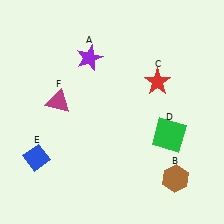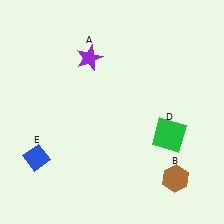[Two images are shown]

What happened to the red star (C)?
The red star (C) was removed in Image 2. It was in the top-right area of Image 1.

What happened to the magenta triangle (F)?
The magenta triangle (F) was removed in Image 2. It was in the top-left area of Image 1.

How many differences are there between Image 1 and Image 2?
There are 2 differences between the two images.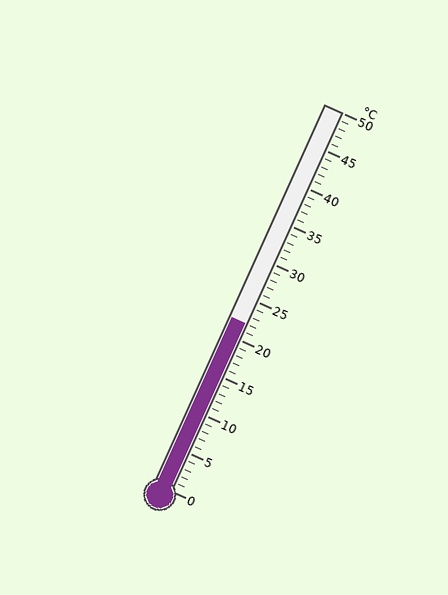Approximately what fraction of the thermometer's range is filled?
The thermometer is filled to approximately 45% of its range.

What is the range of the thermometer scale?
The thermometer scale ranges from 0°C to 50°C.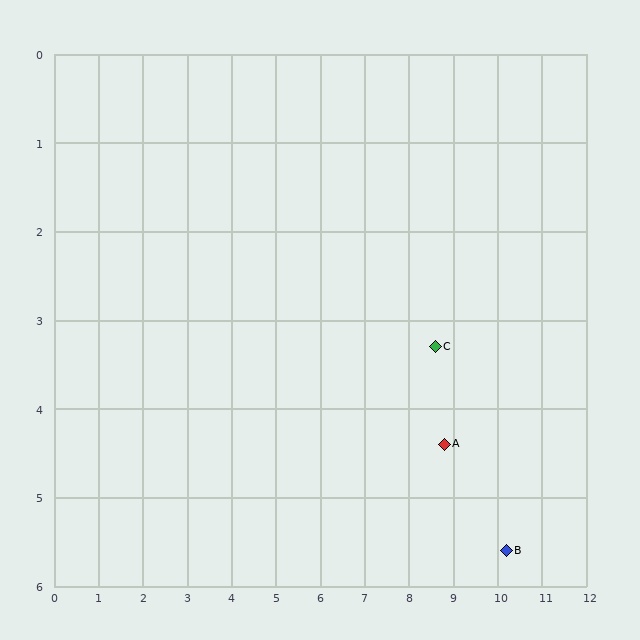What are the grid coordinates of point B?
Point B is at approximately (10.2, 5.6).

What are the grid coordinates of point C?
Point C is at approximately (8.6, 3.3).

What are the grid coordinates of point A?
Point A is at approximately (8.8, 4.4).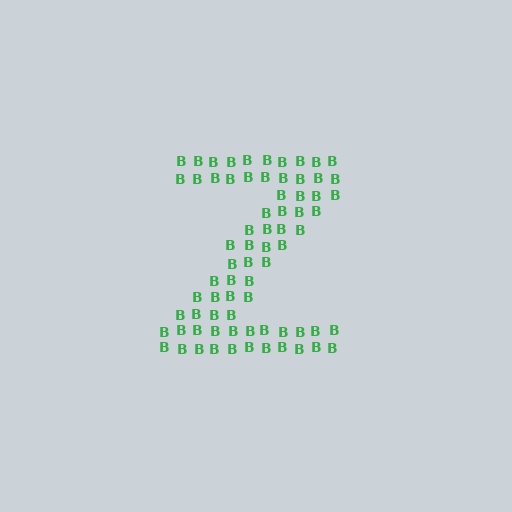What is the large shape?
The large shape is the letter Z.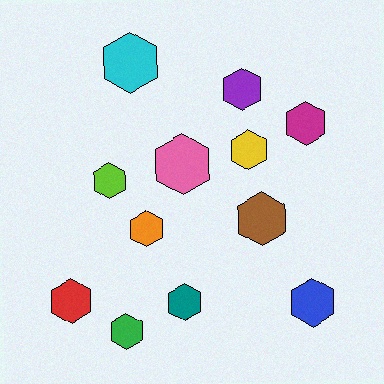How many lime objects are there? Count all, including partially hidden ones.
There is 1 lime object.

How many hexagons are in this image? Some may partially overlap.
There are 12 hexagons.